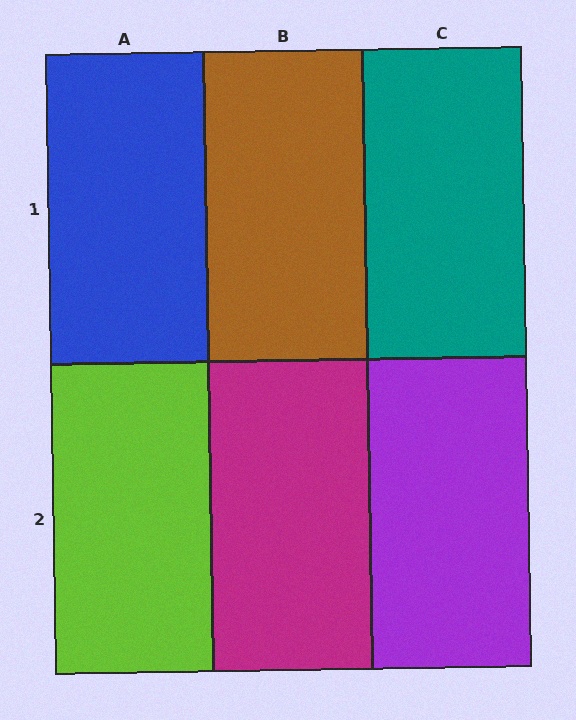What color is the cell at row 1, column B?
Brown.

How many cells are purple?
1 cell is purple.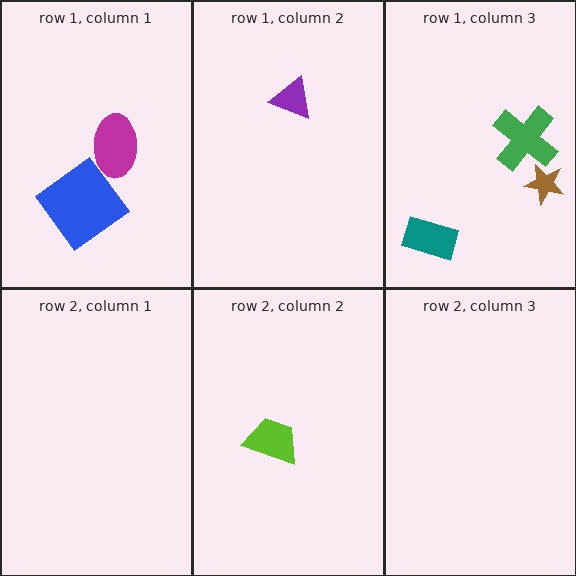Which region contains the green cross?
The row 1, column 3 region.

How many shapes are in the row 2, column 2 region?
1.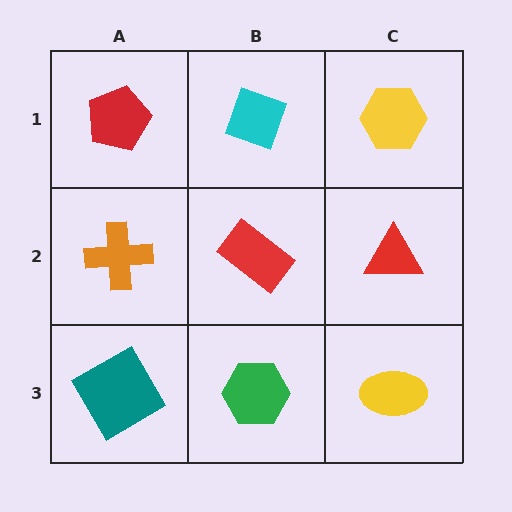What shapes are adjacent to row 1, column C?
A red triangle (row 2, column C), a cyan diamond (row 1, column B).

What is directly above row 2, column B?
A cyan diamond.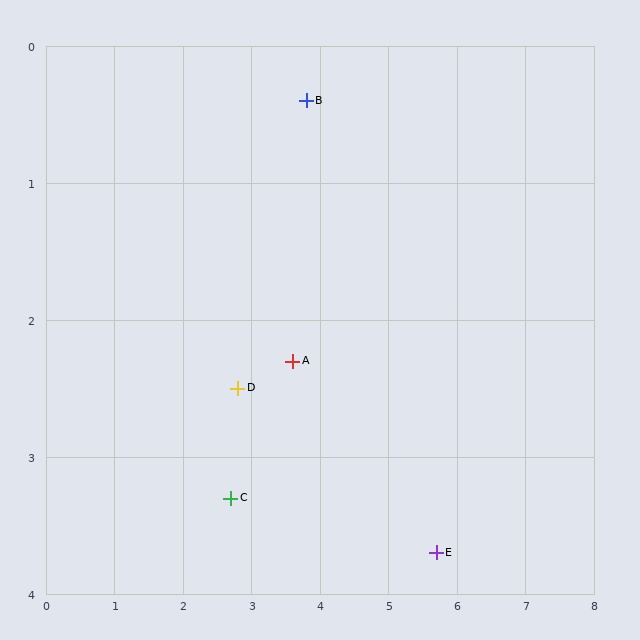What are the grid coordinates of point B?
Point B is at approximately (3.8, 0.4).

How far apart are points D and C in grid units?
Points D and C are about 0.8 grid units apart.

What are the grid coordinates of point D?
Point D is at approximately (2.8, 2.5).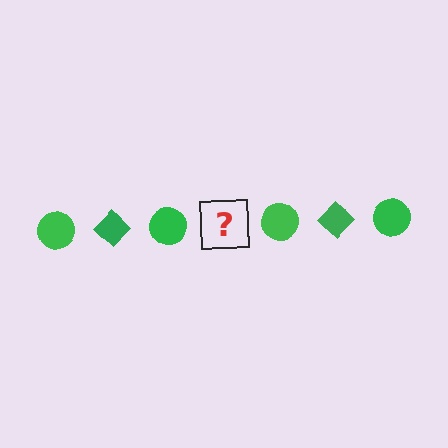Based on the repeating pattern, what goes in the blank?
The blank should be a green diamond.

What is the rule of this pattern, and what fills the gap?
The rule is that the pattern cycles through circle, diamond shapes in green. The gap should be filled with a green diamond.